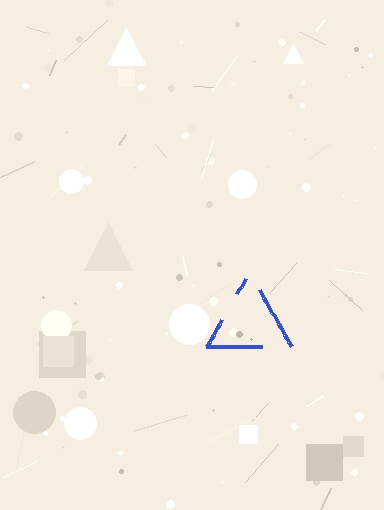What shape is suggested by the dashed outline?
The dashed outline suggests a triangle.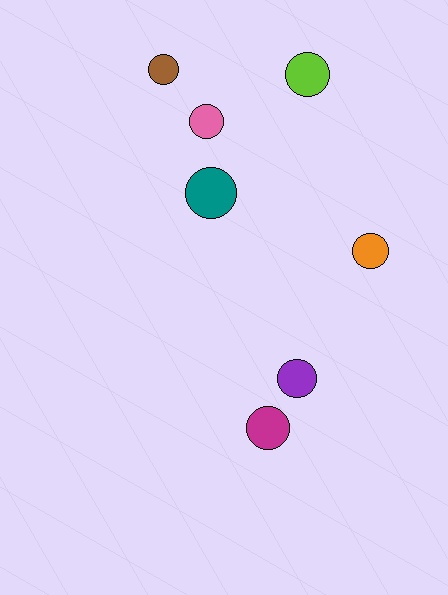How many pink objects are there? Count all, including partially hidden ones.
There is 1 pink object.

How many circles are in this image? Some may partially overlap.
There are 7 circles.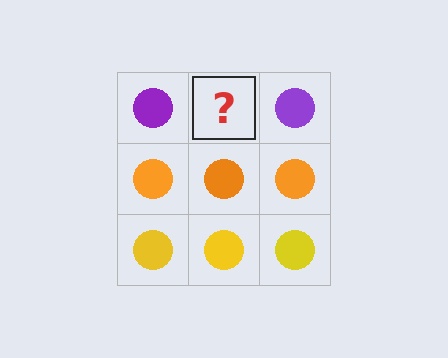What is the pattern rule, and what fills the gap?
The rule is that each row has a consistent color. The gap should be filled with a purple circle.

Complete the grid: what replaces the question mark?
The question mark should be replaced with a purple circle.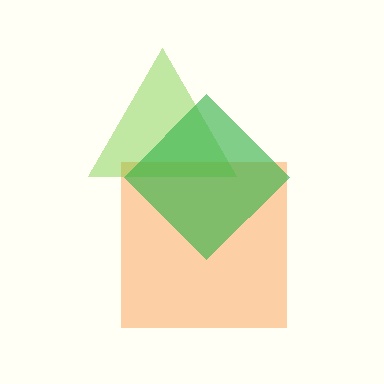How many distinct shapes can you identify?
There are 3 distinct shapes: an orange square, a lime triangle, a green diamond.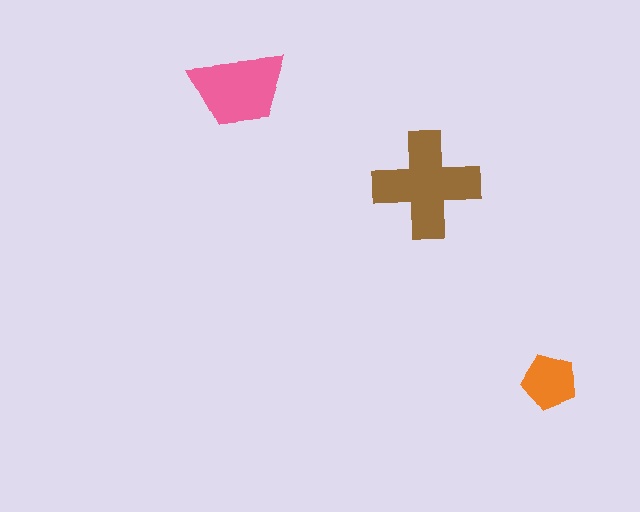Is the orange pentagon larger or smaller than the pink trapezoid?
Smaller.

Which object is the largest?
The brown cross.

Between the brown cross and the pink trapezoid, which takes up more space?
The brown cross.